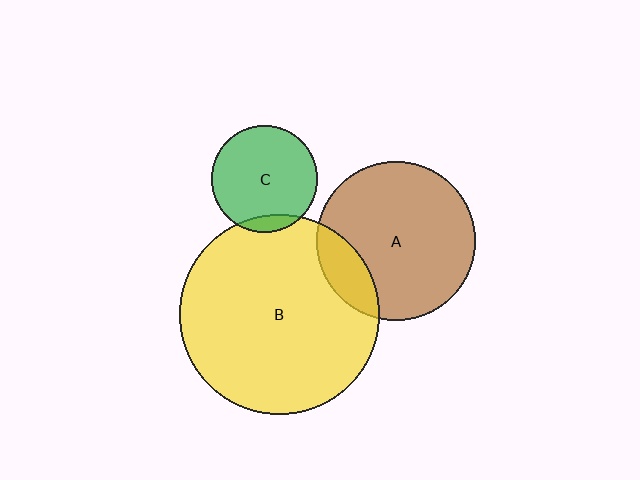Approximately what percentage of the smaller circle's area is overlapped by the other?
Approximately 15%.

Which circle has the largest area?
Circle B (yellow).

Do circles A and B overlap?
Yes.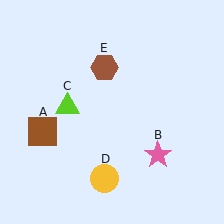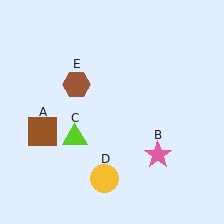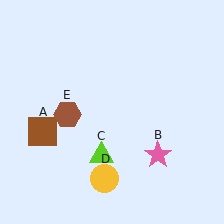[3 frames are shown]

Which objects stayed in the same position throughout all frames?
Brown square (object A) and pink star (object B) and yellow circle (object D) remained stationary.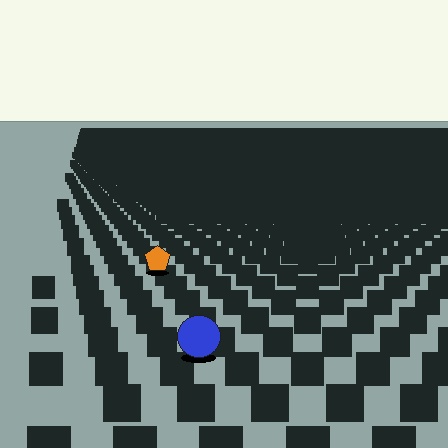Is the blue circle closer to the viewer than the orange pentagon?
Yes. The blue circle is closer — you can tell from the texture gradient: the ground texture is coarser near it.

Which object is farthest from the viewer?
The orange pentagon is farthest from the viewer. It appears smaller and the ground texture around it is denser.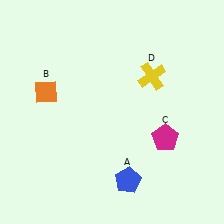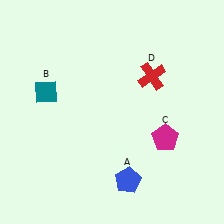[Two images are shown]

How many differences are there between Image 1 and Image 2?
There are 2 differences between the two images.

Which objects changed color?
B changed from orange to teal. D changed from yellow to red.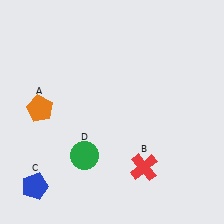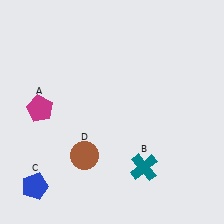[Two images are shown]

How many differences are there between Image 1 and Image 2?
There are 3 differences between the two images.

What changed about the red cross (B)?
In Image 1, B is red. In Image 2, it changed to teal.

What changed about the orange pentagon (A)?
In Image 1, A is orange. In Image 2, it changed to magenta.